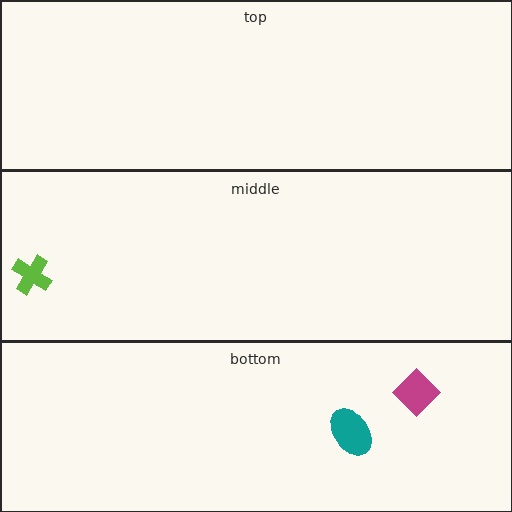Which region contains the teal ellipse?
The bottom region.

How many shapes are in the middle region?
1.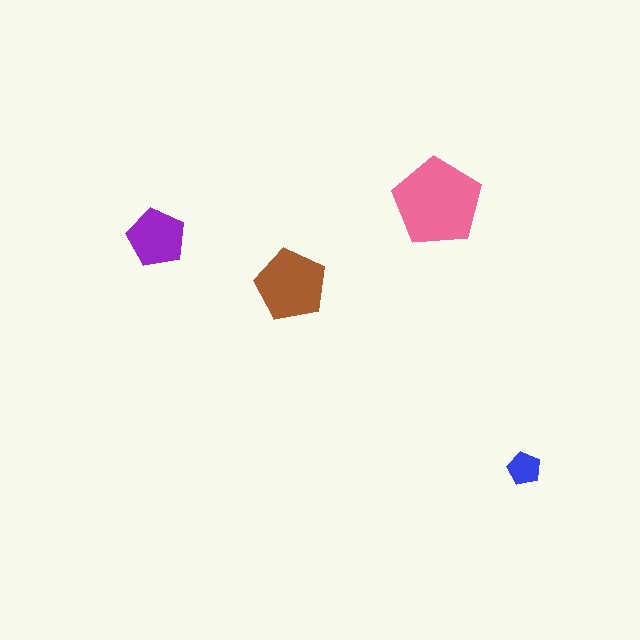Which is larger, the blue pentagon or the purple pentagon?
The purple one.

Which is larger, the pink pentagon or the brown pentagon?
The pink one.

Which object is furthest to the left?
The purple pentagon is leftmost.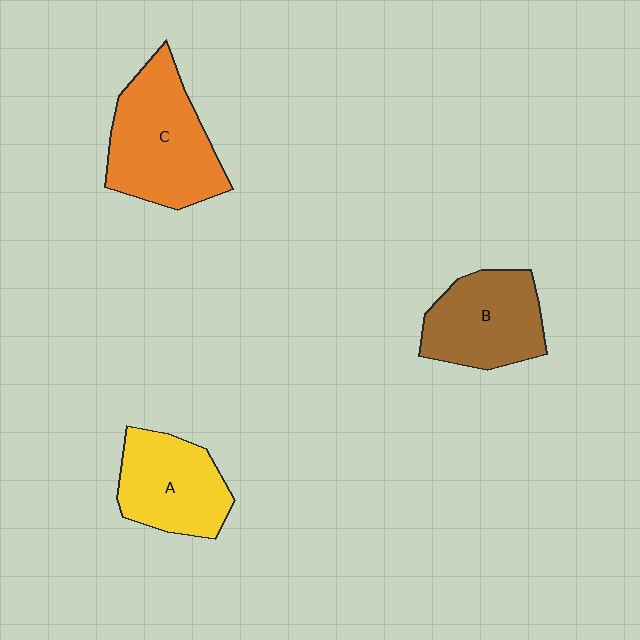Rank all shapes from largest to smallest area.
From largest to smallest: C (orange), B (brown), A (yellow).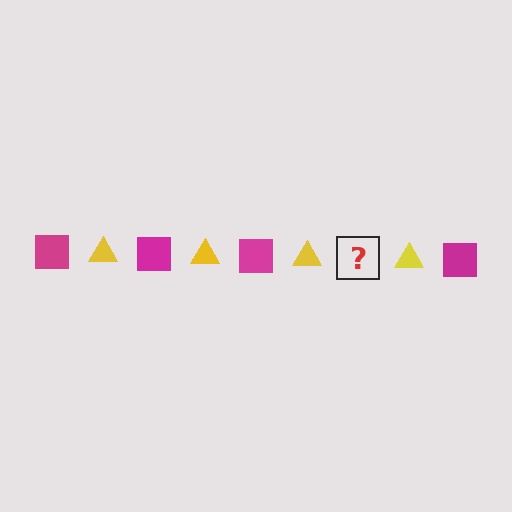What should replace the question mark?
The question mark should be replaced with a magenta square.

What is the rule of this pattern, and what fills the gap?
The rule is that the pattern alternates between magenta square and yellow triangle. The gap should be filled with a magenta square.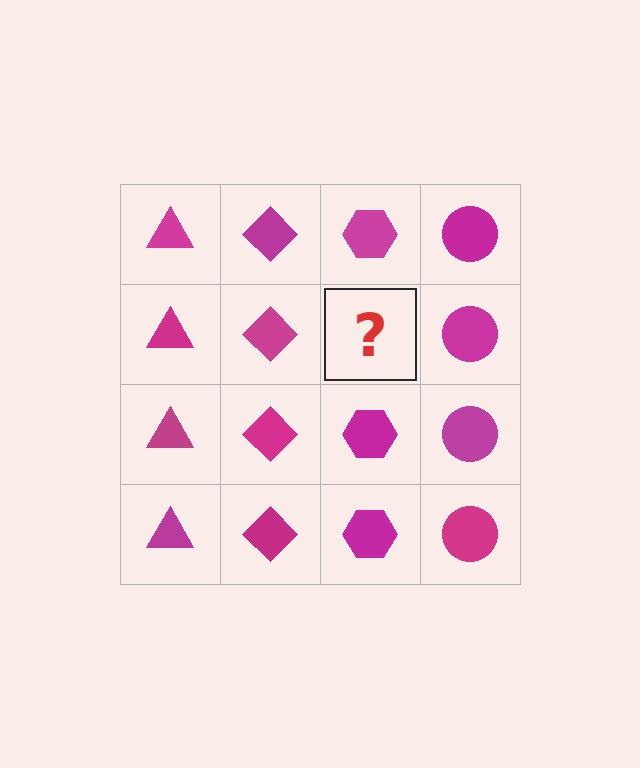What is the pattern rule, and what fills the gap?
The rule is that each column has a consistent shape. The gap should be filled with a magenta hexagon.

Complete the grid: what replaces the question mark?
The question mark should be replaced with a magenta hexagon.